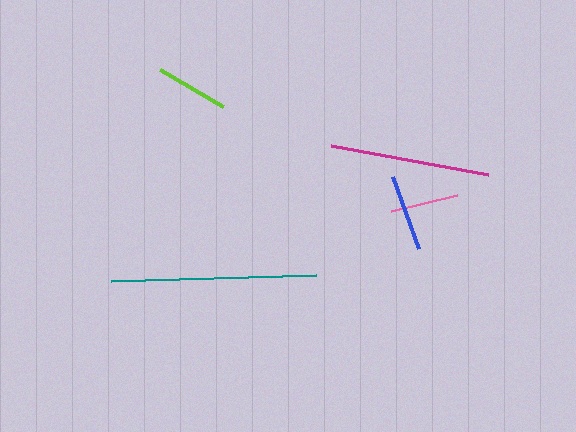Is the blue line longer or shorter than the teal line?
The teal line is longer than the blue line.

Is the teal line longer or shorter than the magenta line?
The teal line is longer than the magenta line.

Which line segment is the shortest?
The pink line is the shortest at approximately 67 pixels.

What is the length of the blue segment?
The blue segment is approximately 76 pixels long.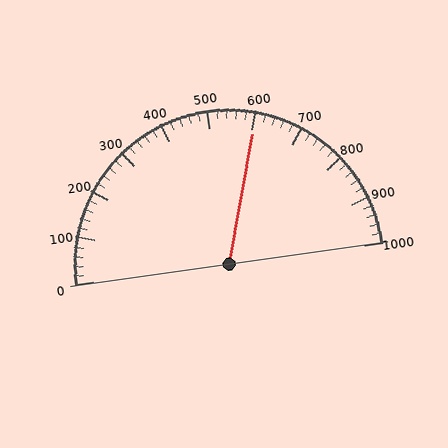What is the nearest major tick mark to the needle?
The nearest major tick mark is 600.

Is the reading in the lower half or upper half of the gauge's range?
The reading is in the upper half of the range (0 to 1000).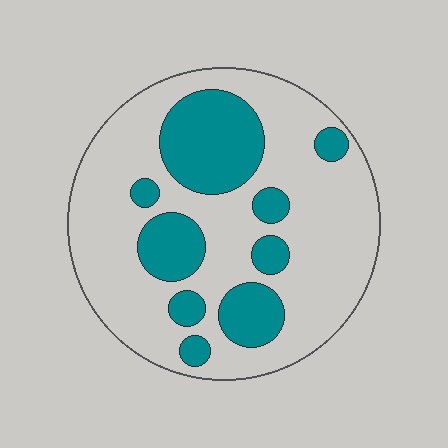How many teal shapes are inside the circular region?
9.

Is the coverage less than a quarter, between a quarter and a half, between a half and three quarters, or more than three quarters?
Between a quarter and a half.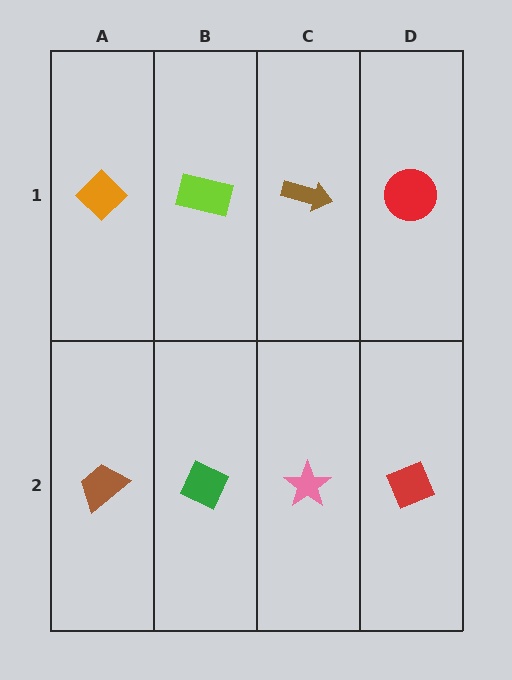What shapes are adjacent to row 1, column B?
A green diamond (row 2, column B), an orange diamond (row 1, column A), a brown arrow (row 1, column C).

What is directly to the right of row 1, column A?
A lime rectangle.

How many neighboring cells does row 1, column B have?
3.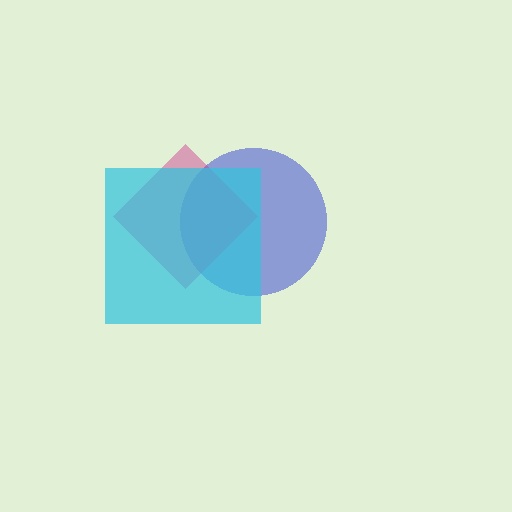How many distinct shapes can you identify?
There are 3 distinct shapes: a blue circle, a magenta diamond, a cyan square.